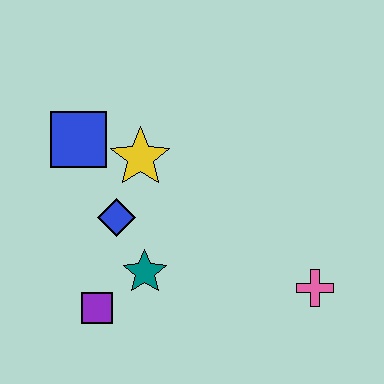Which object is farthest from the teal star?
The pink cross is farthest from the teal star.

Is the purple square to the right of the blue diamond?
No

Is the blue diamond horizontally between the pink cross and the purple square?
Yes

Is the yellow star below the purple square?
No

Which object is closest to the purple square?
The teal star is closest to the purple square.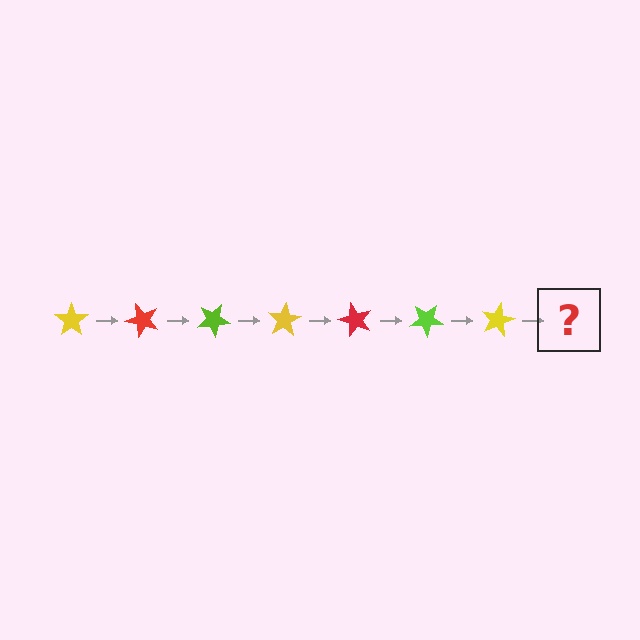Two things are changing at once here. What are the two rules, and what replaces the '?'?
The two rules are that it rotates 50 degrees each step and the color cycles through yellow, red, and lime. The '?' should be a red star, rotated 350 degrees from the start.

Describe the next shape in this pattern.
It should be a red star, rotated 350 degrees from the start.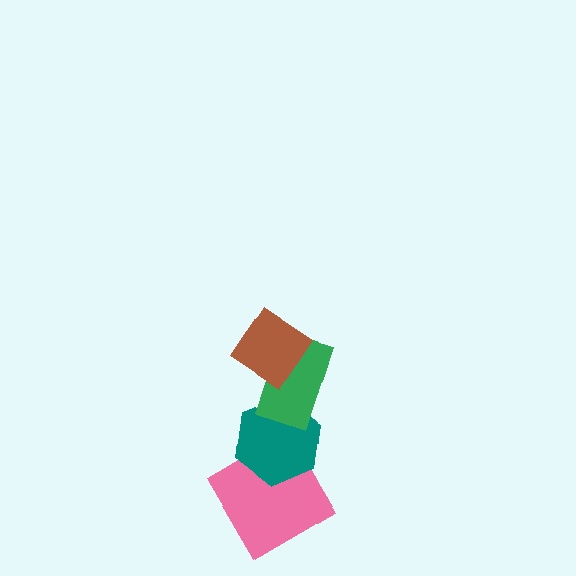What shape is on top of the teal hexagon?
The green rectangle is on top of the teal hexagon.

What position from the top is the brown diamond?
The brown diamond is 1st from the top.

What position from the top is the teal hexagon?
The teal hexagon is 3rd from the top.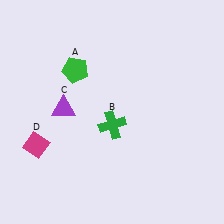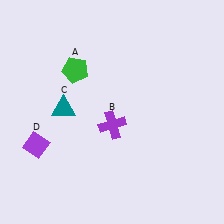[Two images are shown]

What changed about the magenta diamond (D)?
In Image 1, D is magenta. In Image 2, it changed to purple.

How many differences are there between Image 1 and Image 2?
There are 3 differences between the two images.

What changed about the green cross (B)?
In Image 1, B is green. In Image 2, it changed to purple.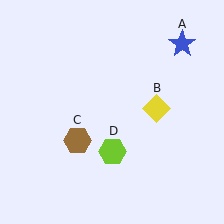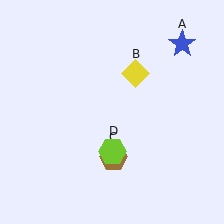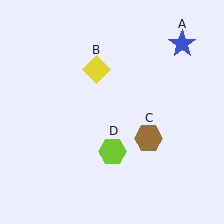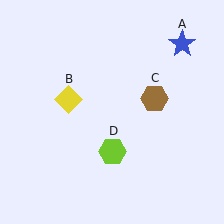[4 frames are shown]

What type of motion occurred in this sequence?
The yellow diamond (object B), brown hexagon (object C) rotated counterclockwise around the center of the scene.